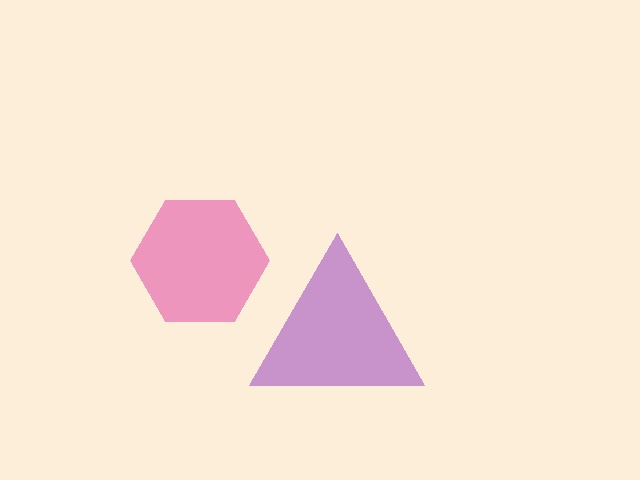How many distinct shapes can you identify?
There are 2 distinct shapes: a pink hexagon, a purple triangle.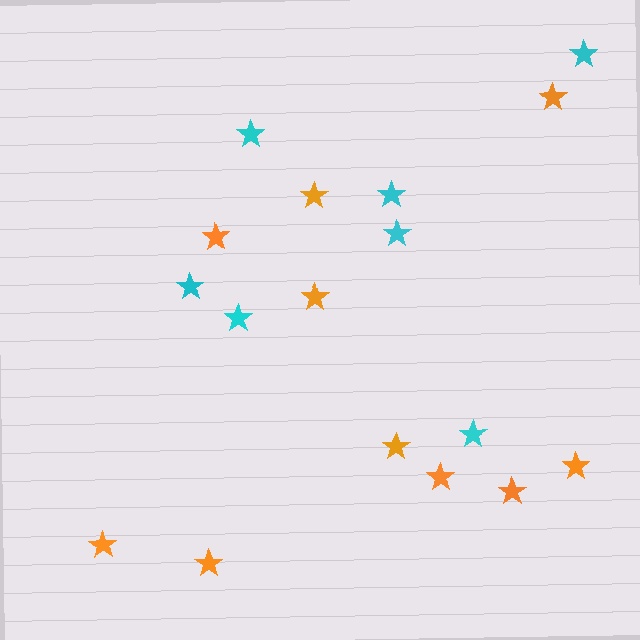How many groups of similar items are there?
There are 2 groups: one group of cyan stars (7) and one group of orange stars (10).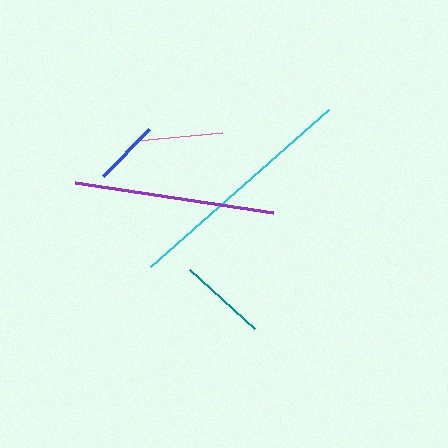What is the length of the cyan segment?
The cyan segment is approximately 237 pixels long.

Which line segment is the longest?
The cyan line is the longest at approximately 237 pixels.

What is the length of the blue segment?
The blue segment is approximately 66 pixels long.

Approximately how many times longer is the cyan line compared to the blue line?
The cyan line is approximately 3.6 times the length of the blue line.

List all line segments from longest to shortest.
From longest to shortest: cyan, purple, teal, pink, blue.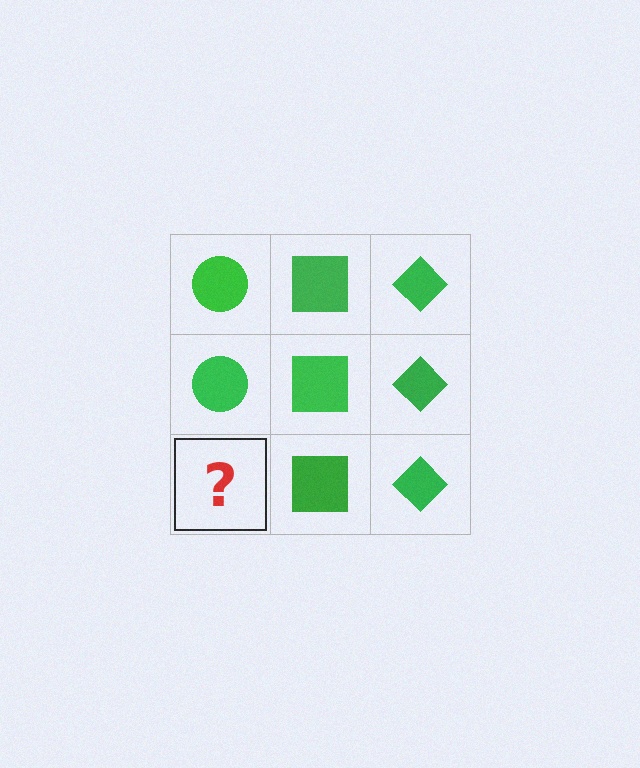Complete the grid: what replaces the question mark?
The question mark should be replaced with a green circle.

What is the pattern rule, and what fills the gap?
The rule is that each column has a consistent shape. The gap should be filled with a green circle.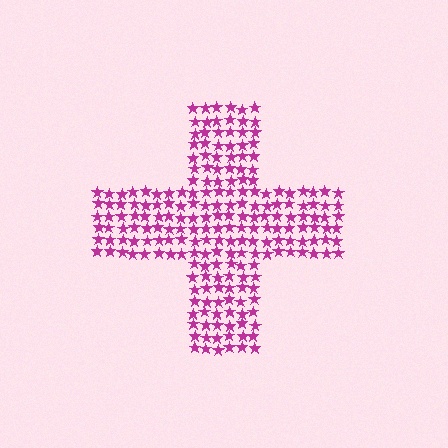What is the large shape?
The large shape is a cross.